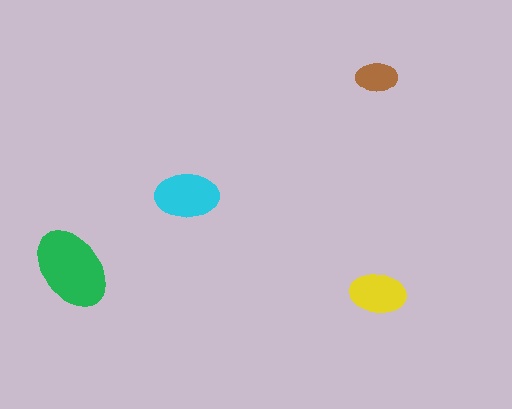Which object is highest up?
The brown ellipse is topmost.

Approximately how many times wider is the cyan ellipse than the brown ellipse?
About 1.5 times wider.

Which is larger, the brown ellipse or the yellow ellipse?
The yellow one.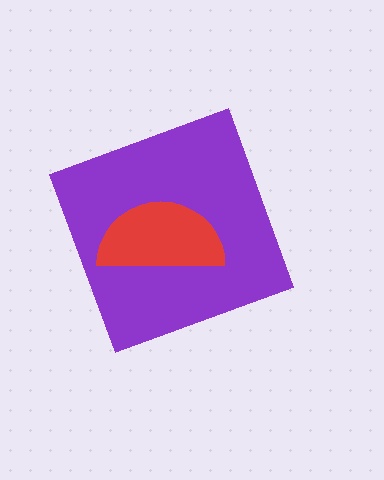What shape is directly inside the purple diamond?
The red semicircle.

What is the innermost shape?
The red semicircle.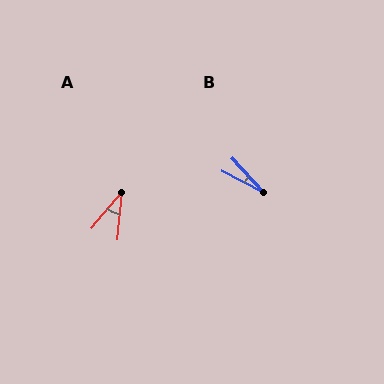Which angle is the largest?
A, at approximately 35 degrees.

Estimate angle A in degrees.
Approximately 35 degrees.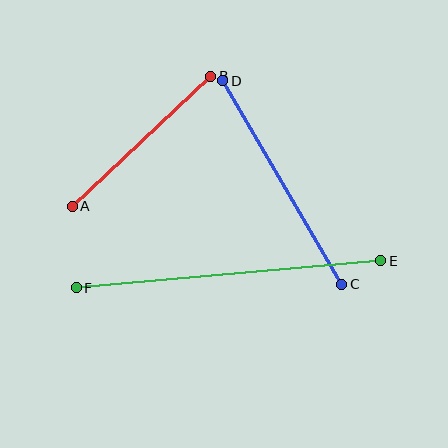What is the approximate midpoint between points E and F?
The midpoint is at approximately (229, 274) pixels.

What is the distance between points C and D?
The distance is approximately 235 pixels.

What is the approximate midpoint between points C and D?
The midpoint is at approximately (282, 182) pixels.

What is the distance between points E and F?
The distance is approximately 306 pixels.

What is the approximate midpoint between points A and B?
The midpoint is at approximately (141, 141) pixels.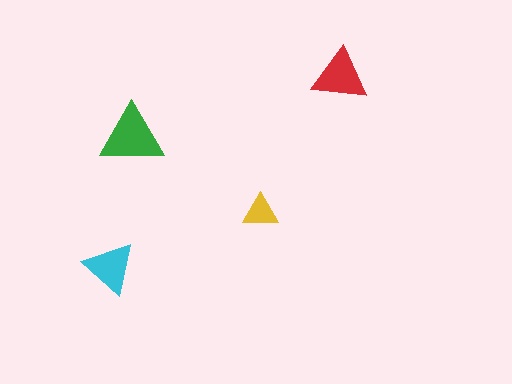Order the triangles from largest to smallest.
the green one, the red one, the cyan one, the yellow one.